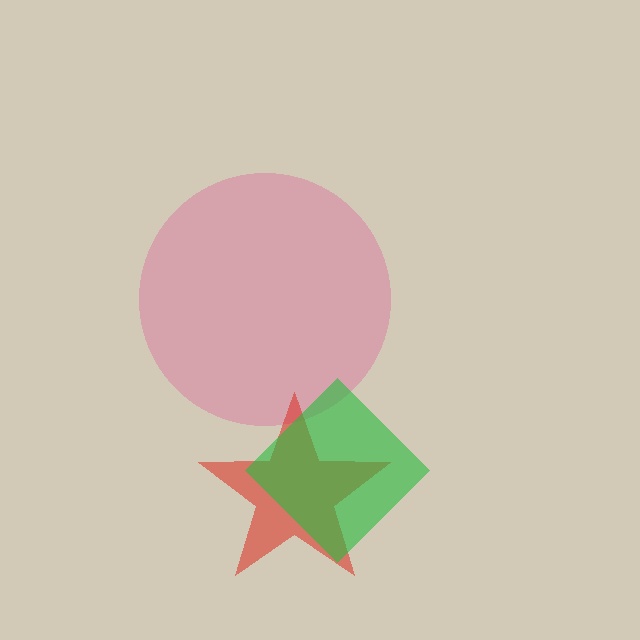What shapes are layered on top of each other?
The layered shapes are: a pink circle, a red star, a green diamond.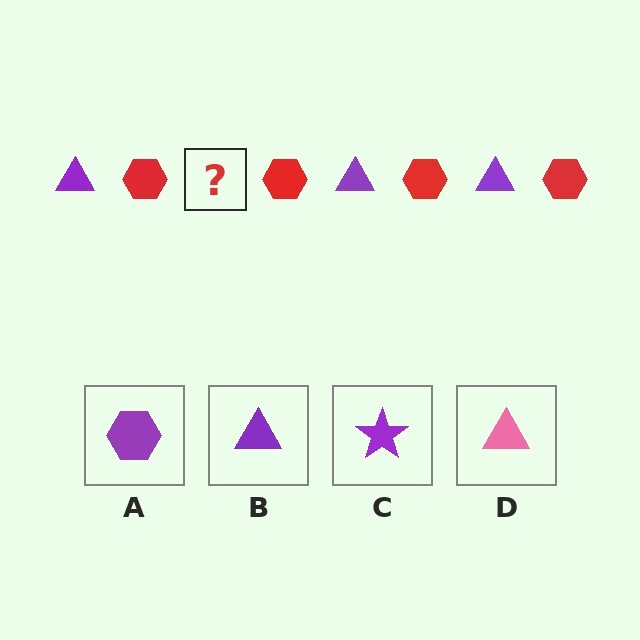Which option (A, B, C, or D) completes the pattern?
B.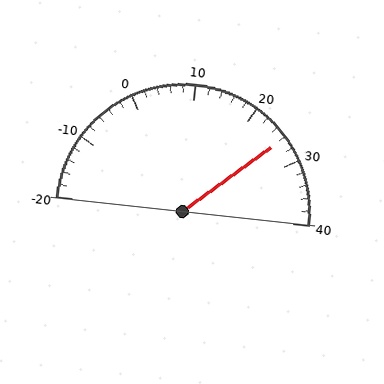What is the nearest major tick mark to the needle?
The nearest major tick mark is 30.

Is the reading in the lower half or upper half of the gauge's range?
The reading is in the upper half of the range (-20 to 40).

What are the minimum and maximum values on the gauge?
The gauge ranges from -20 to 40.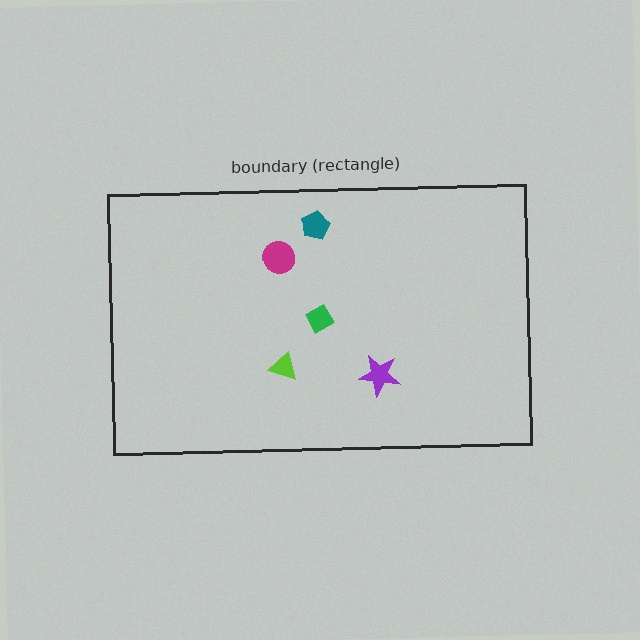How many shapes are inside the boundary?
5 inside, 0 outside.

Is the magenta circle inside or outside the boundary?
Inside.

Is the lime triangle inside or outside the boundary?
Inside.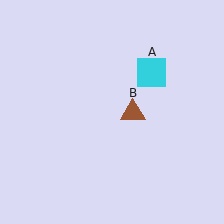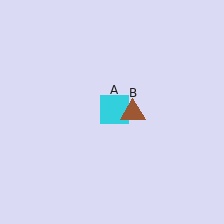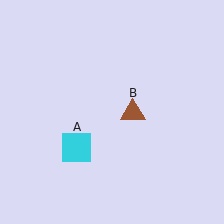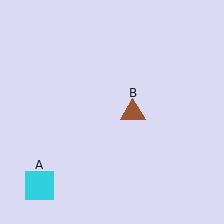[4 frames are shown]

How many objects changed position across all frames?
1 object changed position: cyan square (object A).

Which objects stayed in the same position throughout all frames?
Brown triangle (object B) remained stationary.